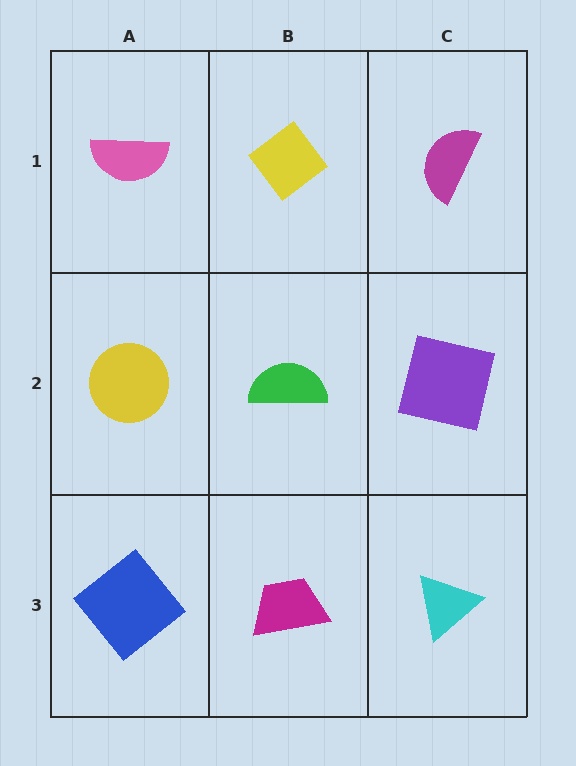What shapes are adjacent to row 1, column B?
A green semicircle (row 2, column B), a pink semicircle (row 1, column A), a magenta semicircle (row 1, column C).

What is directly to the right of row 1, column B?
A magenta semicircle.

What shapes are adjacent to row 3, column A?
A yellow circle (row 2, column A), a magenta trapezoid (row 3, column B).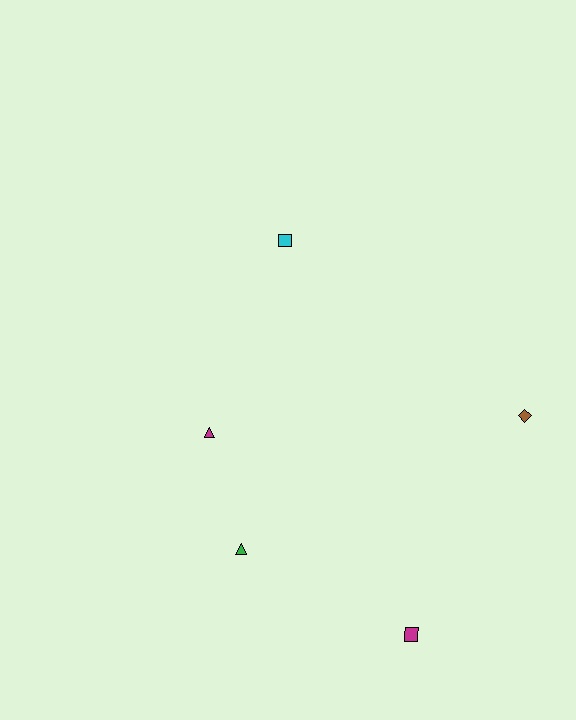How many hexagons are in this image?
There are no hexagons.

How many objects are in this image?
There are 5 objects.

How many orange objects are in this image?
There are no orange objects.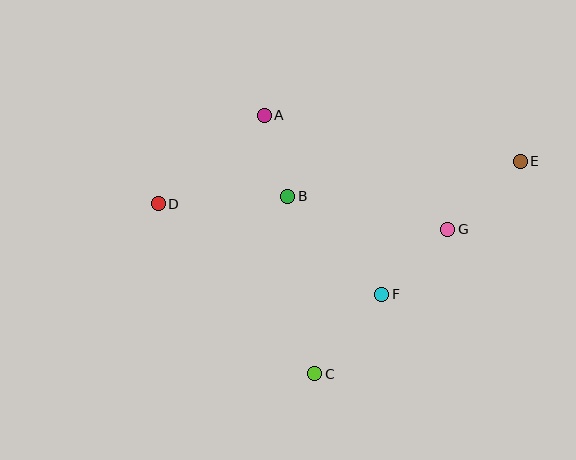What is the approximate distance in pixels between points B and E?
The distance between B and E is approximately 235 pixels.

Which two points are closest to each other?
Points A and B are closest to each other.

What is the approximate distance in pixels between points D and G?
The distance between D and G is approximately 291 pixels.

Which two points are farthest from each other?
Points D and E are farthest from each other.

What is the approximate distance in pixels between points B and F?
The distance between B and F is approximately 136 pixels.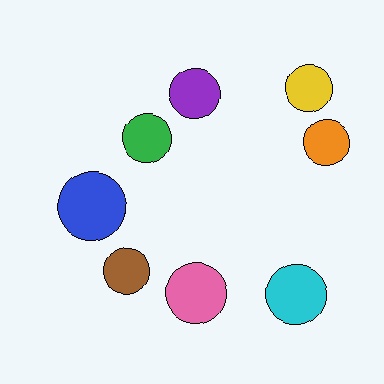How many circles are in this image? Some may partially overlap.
There are 8 circles.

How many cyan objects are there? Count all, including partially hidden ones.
There is 1 cyan object.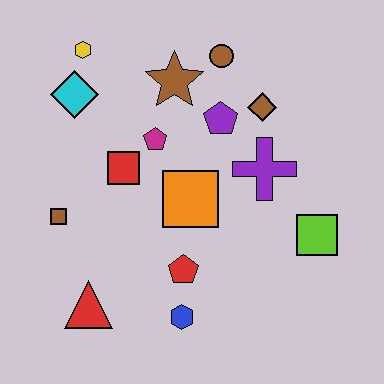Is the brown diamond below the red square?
No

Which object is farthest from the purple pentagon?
The red triangle is farthest from the purple pentagon.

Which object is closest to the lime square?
The purple cross is closest to the lime square.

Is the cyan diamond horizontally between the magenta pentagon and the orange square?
No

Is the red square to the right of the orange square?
No